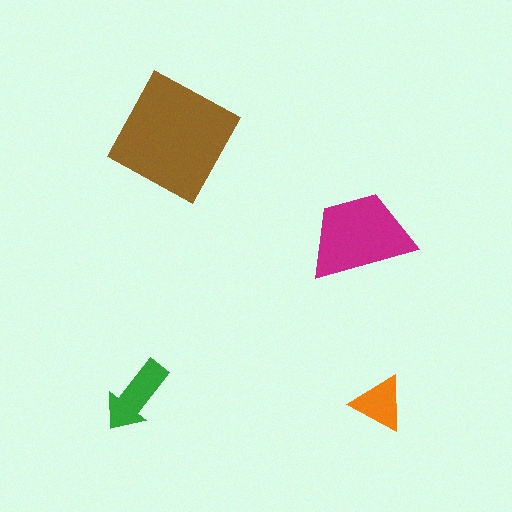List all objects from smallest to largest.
The orange triangle, the green arrow, the magenta trapezoid, the brown square.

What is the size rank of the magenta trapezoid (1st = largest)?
2nd.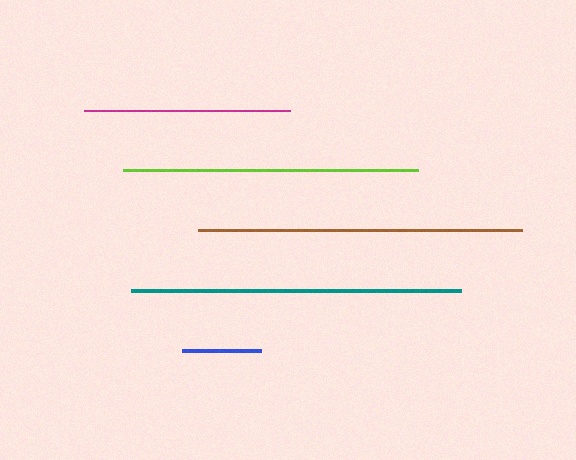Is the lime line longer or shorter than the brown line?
The brown line is longer than the lime line.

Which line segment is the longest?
The teal line is the longest at approximately 330 pixels.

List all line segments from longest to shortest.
From longest to shortest: teal, brown, lime, magenta, blue.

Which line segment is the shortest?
The blue line is the shortest at approximately 79 pixels.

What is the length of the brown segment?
The brown segment is approximately 324 pixels long.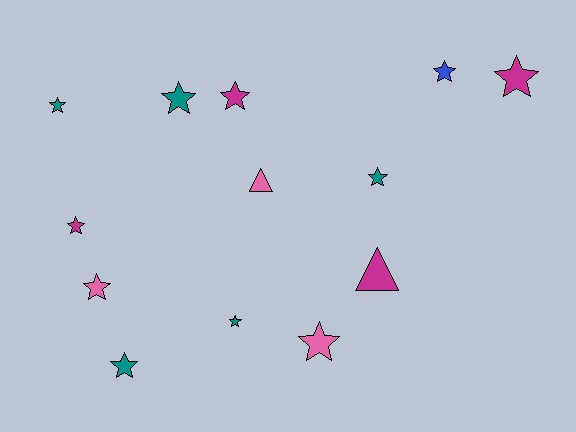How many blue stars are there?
There is 1 blue star.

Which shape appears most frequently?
Star, with 11 objects.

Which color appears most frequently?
Teal, with 5 objects.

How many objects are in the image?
There are 13 objects.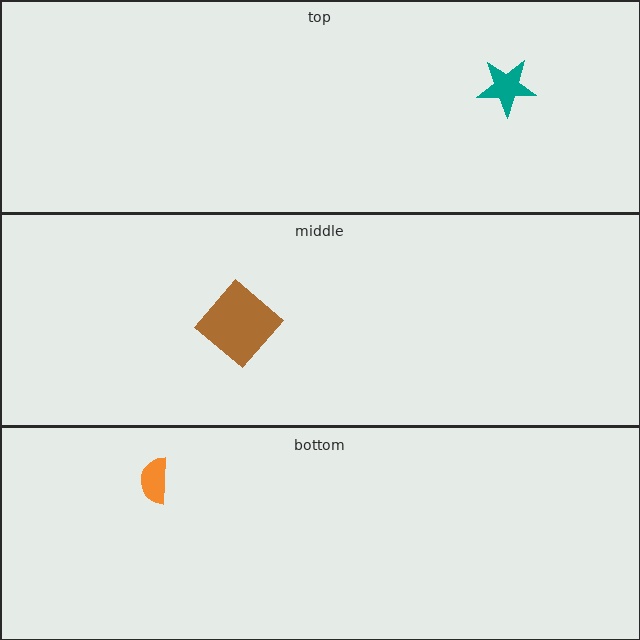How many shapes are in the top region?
1.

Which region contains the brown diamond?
The middle region.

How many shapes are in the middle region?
1.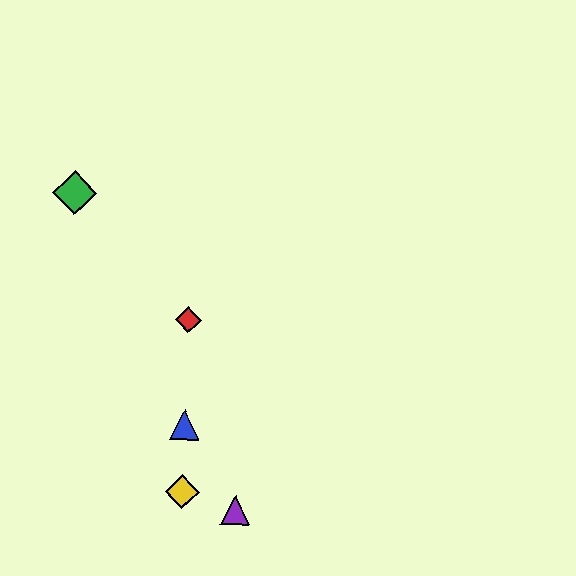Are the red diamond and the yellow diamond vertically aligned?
Yes, both are at x≈188.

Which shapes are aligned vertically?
The red diamond, the blue triangle, the yellow diamond are aligned vertically.